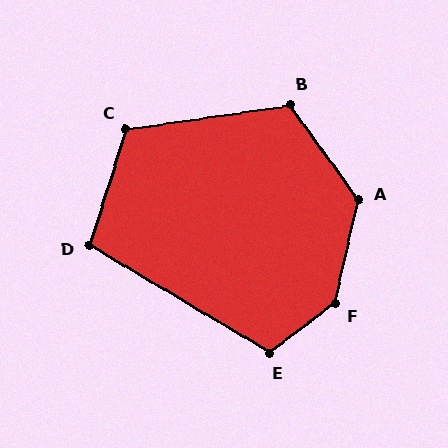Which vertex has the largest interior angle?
F, at approximately 140 degrees.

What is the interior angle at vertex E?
Approximately 112 degrees (obtuse).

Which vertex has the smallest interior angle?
D, at approximately 103 degrees.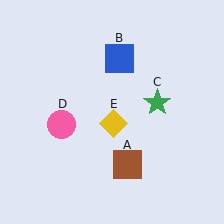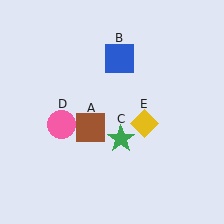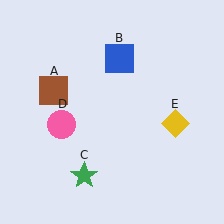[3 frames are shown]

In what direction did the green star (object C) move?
The green star (object C) moved down and to the left.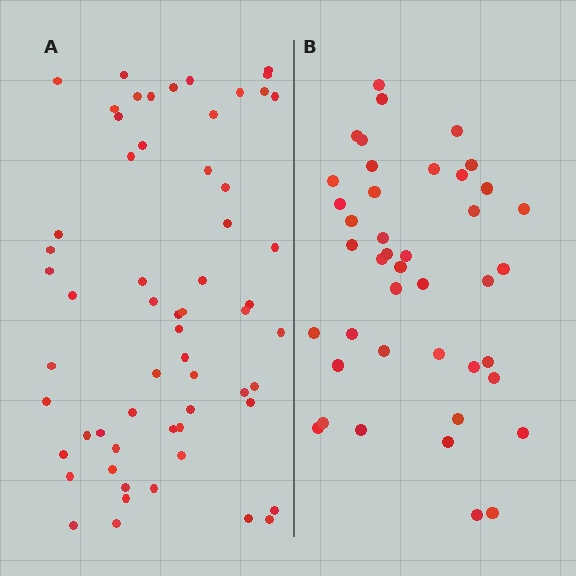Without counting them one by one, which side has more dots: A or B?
Region A (the left region) has more dots.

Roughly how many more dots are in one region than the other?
Region A has approximately 20 more dots than region B.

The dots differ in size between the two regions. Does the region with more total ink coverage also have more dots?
No. Region B has more total ink coverage because its dots are larger, but region A actually contains more individual dots. Total area can be misleading — the number of items is what matters here.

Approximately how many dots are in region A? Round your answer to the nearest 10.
About 60 dots.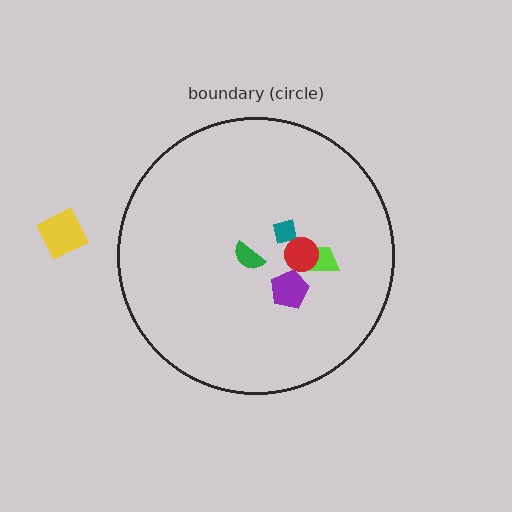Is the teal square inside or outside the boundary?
Inside.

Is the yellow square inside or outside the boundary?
Outside.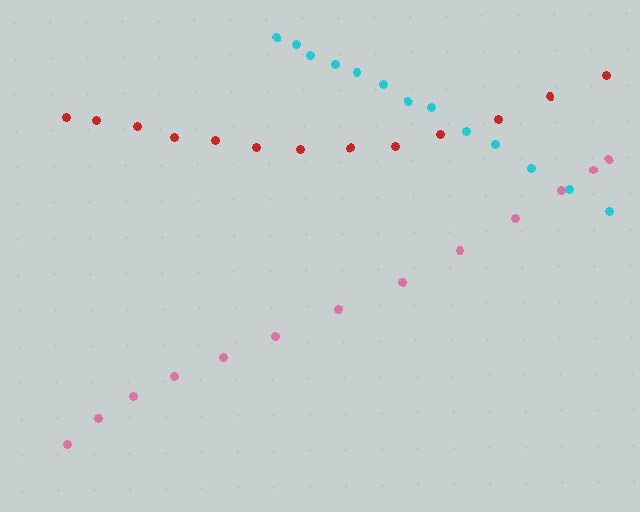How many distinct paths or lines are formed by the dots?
There are 3 distinct paths.